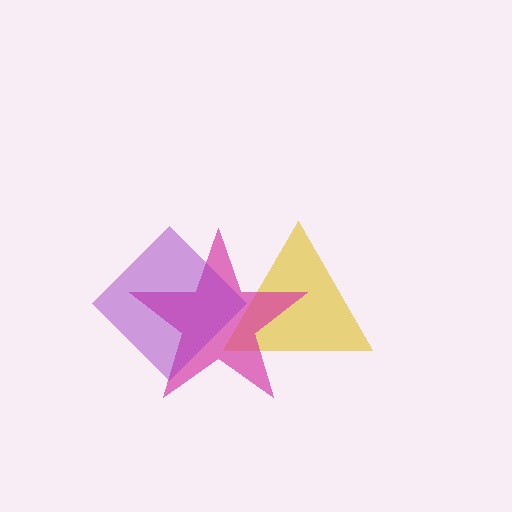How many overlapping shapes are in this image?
There are 3 overlapping shapes in the image.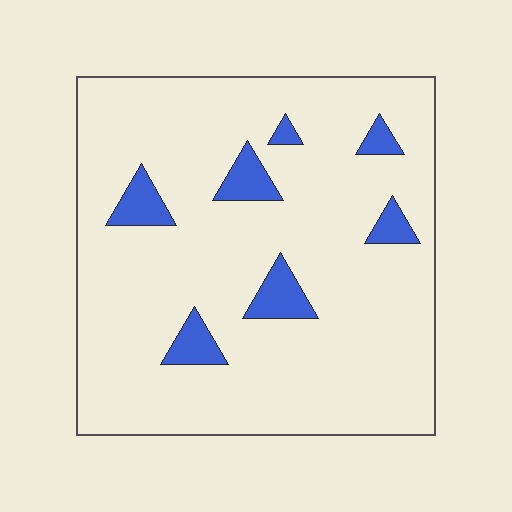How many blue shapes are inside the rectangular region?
7.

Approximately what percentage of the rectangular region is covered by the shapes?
Approximately 10%.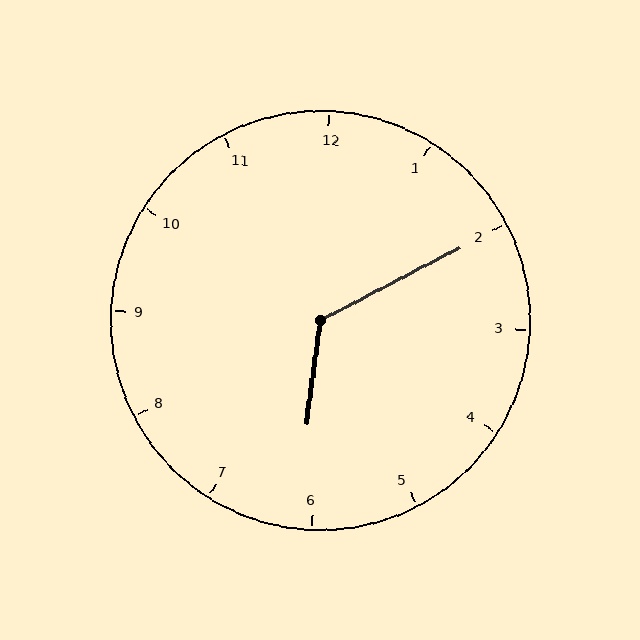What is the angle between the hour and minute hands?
Approximately 125 degrees.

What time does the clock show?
6:10.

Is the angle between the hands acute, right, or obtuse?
It is obtuse.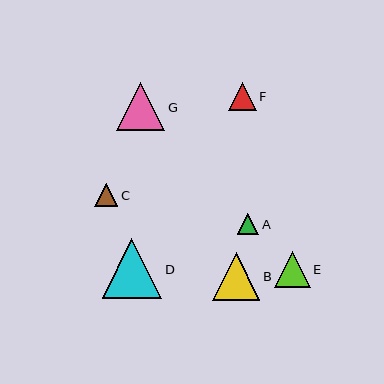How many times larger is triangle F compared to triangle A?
Triangle F is approximately 1.3 times the size of triangle A.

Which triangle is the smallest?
Triangle A is the smallest with a size of approximately 21 pixels.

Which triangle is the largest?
Triangle D is the largest with a size of approximately 60 pixels.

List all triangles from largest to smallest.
From largest to smallest: D, G, B, E, F, C, A.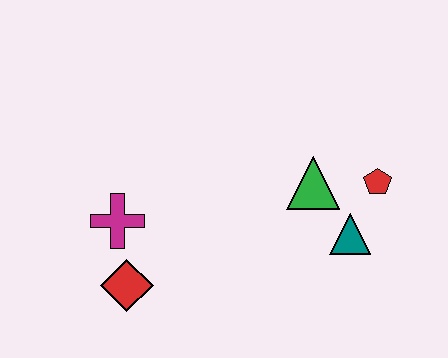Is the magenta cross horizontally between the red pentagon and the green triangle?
No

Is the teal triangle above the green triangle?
No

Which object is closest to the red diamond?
The magenta cross is closest to the red diamond.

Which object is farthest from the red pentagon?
The red diamond is farthest from the red pentagon.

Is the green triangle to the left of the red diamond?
No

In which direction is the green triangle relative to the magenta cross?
The green triangle is to the right of the magenta cross.